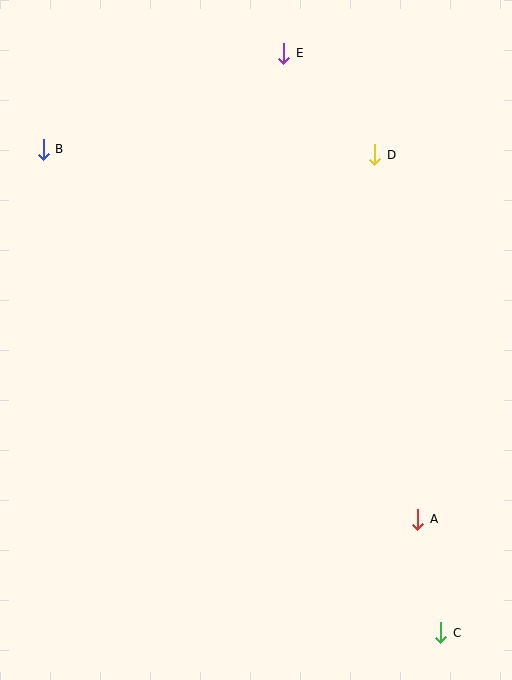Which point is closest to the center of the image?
Point D at (375, 155) is closest to the center.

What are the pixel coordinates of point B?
Point B is at (43, 149).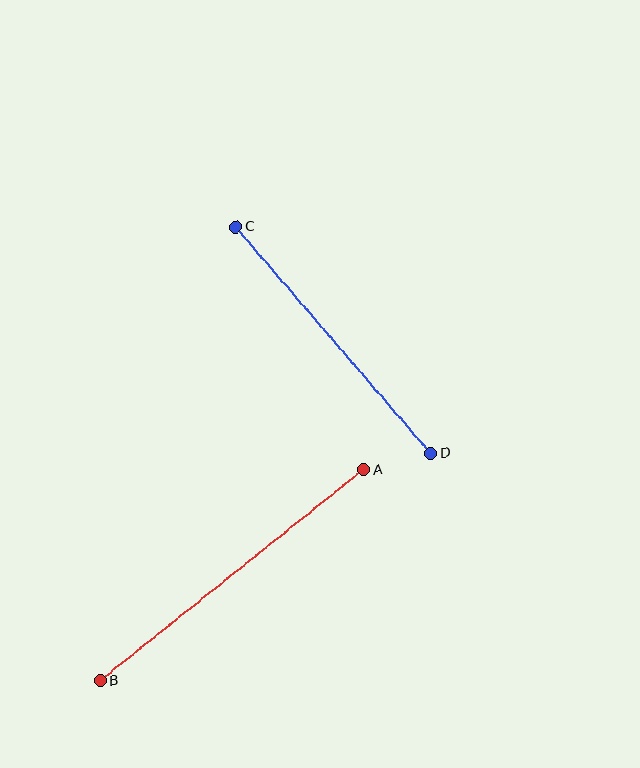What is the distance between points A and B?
The distance is approximately 337 pixels.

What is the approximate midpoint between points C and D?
The midpoint is at approximately (333, 340) pixels.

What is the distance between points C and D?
The distance is approximately 299 pixels.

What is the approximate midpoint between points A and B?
The midpoint is at approximately (232, 576) pixels.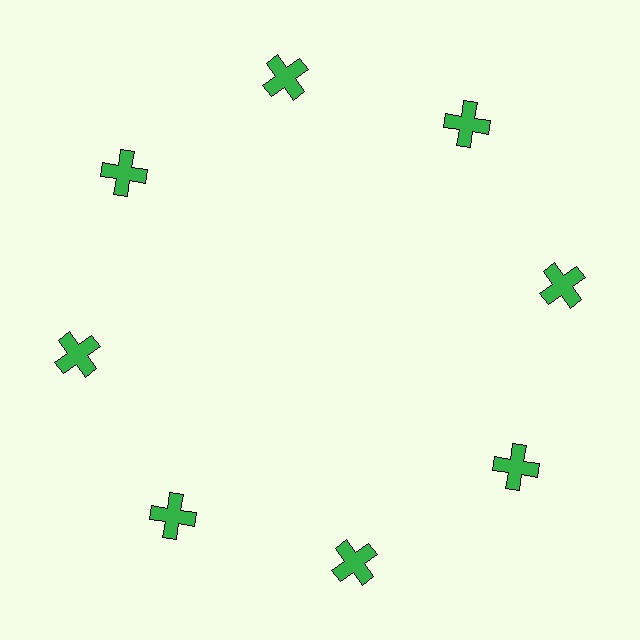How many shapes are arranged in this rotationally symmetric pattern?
There are 8 shapes, arranged in 8 groups of 1.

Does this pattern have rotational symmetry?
Yes, this pattern has 8-fold rotational symmetry. It looks the same after rotating 45 degrees around the center.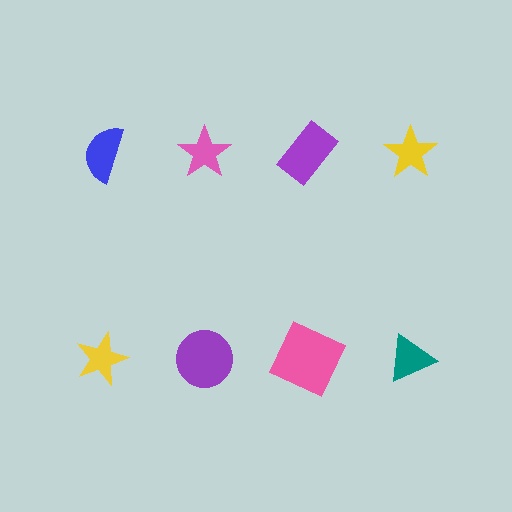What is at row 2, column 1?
A yellow star.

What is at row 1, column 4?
A yellow star.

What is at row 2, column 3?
A pink square.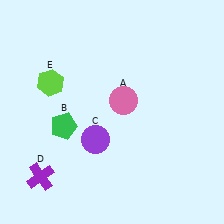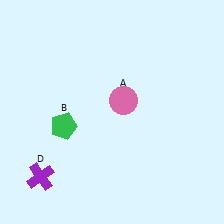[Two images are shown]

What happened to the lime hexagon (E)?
The lime hexagon (E) was removed in Image 2. It was in the top-left area of Image 1.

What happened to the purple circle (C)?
The purple circle (C) was removed in Image 2. It was in the bottom-left area of Image 1.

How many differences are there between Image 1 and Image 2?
There are 2 differences between the two images.